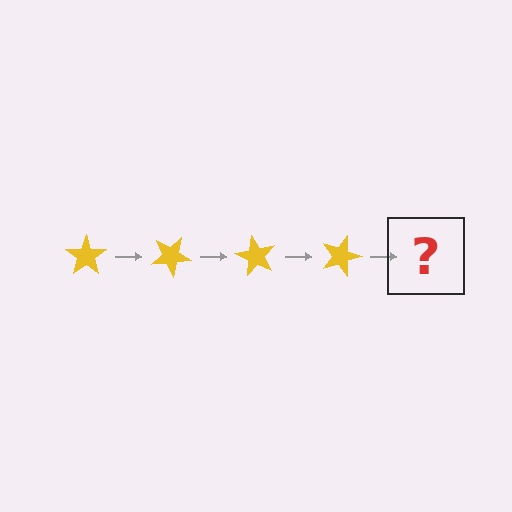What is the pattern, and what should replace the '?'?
The pattern is that the star rotates 30 degrees each step. The '?' should be a yellow star rotated 120 degrees.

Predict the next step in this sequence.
The next step is a yellow star rotated 120 degrees.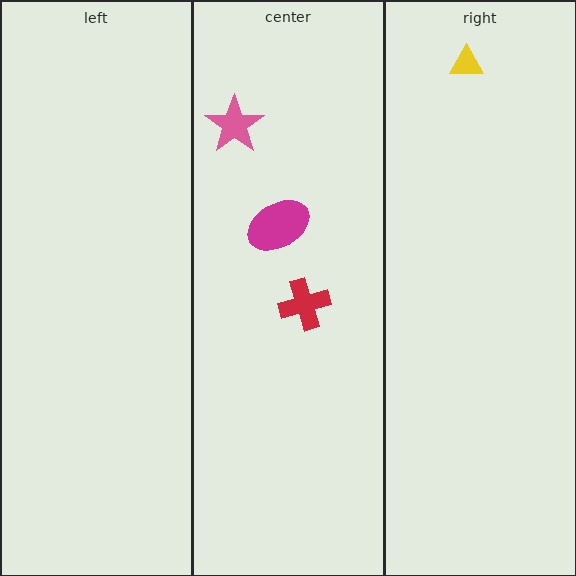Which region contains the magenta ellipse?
The center region.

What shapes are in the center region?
The magenta ellipse, the red cross, the pink star.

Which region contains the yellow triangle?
The right region.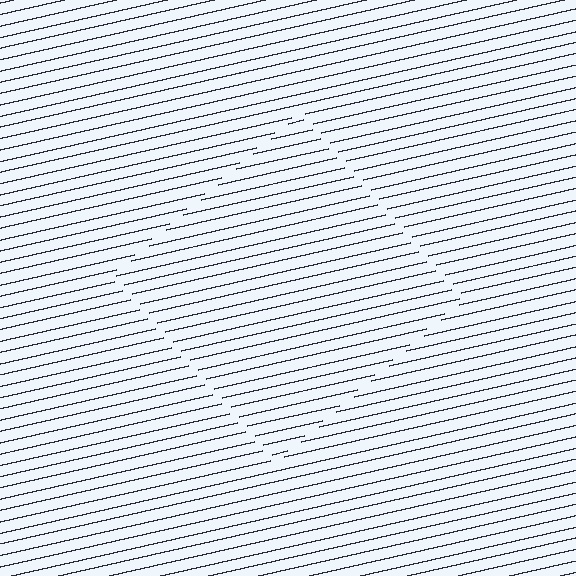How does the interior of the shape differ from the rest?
The interior of the shape contains the same grating, shifted by half a period — the contour is defined by the phase discontinuity where line-ends from the inner and outer gratings abut.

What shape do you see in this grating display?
An illusory square. The interior of the shape contains the same grating, shifted by half a period — the contour is defined by the phase discontinuity where line-ends from the inner and outer gratings abut.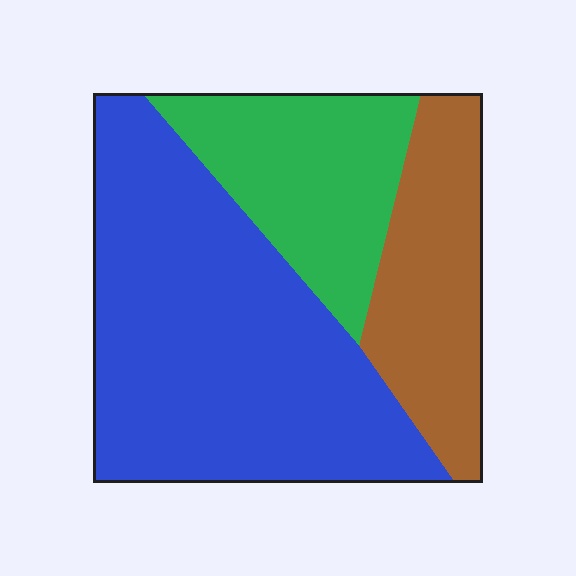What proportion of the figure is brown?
Brown covers about 20% of the figure.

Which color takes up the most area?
Blue, at roughly 55%.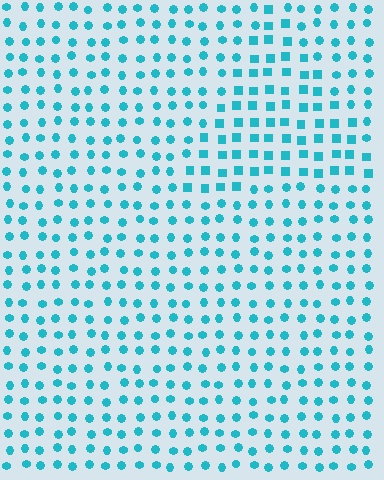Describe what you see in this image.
The image is filled with small cyan elements arranged in a uniform grid. A triangle-shaped region contains squares, while the surrounding area contains circles. The boundary is defined purely by the change in element shape.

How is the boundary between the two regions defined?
The boundary is defined by a change in element shape: squares inside vs. circles outside. All elements share the same color and spacing.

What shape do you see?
I see a triangle.